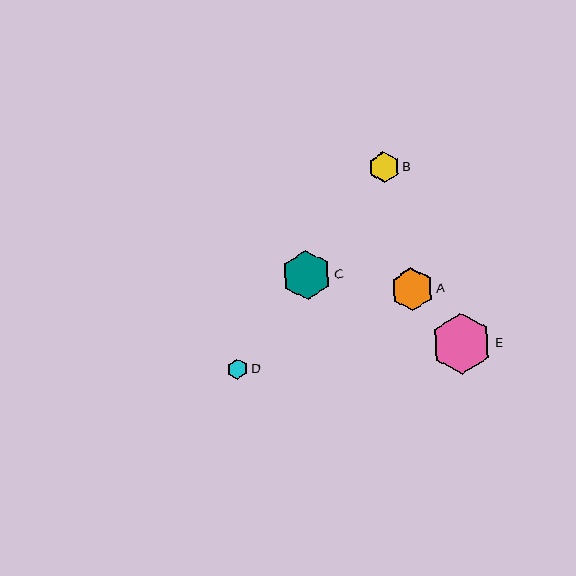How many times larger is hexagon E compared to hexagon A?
Hexagon E is approximately 1.4 times the size of hexagon A.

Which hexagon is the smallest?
Hexagon D is the smallest with a size of approximately 20 pixels.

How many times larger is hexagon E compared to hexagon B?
Hexagon E is approximately 2.0 times the size of hexagon B.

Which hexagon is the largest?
Hexagon E is the largest with a size of approximately 61 pixels.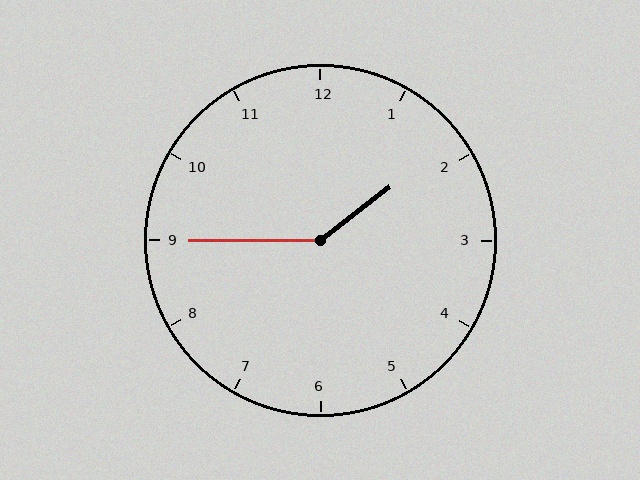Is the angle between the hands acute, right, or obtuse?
It is obtuse.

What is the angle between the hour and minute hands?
Approximately 142 degrees.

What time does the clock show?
1:45.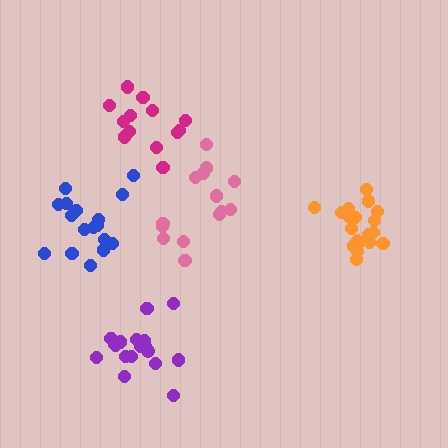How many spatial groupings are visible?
There are 5 spatial groupings.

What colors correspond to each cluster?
The clusters are colored: pink, purple, blue, magenta, orange.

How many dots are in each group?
Group 1: 14 dots, Group 2: 18 dots, Group 3: 17 dots, Group 4: 13 dots, Group 5: 19 dots (81 total).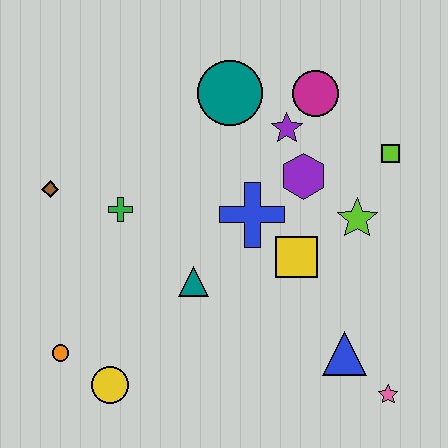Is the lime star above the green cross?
No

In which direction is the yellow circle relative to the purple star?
The yellow circle is below the purple star.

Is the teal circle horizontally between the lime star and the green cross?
Yes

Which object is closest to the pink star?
The blue triangle is closest to the pink star.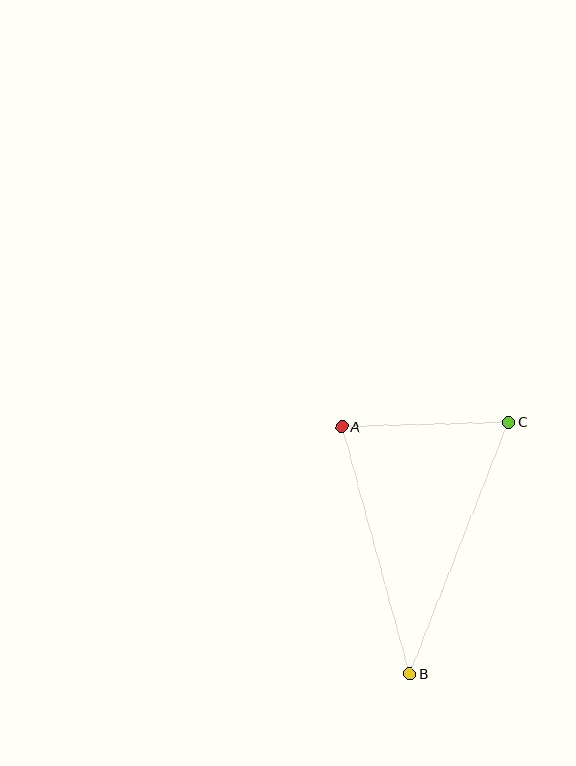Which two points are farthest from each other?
Points B and C are farthest from each other.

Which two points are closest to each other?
Points A and C are closest to each other.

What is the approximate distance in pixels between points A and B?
The distance between A and B is approximately 256 pixels.